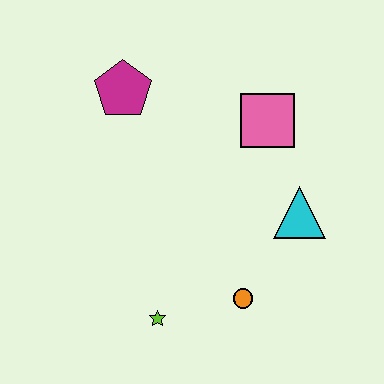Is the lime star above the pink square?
No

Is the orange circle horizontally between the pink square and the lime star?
Yes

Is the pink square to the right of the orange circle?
Yes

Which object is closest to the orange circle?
The lime star is closest to the orange circle.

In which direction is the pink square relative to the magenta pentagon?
The pink square is to the right of the magenta pentagon.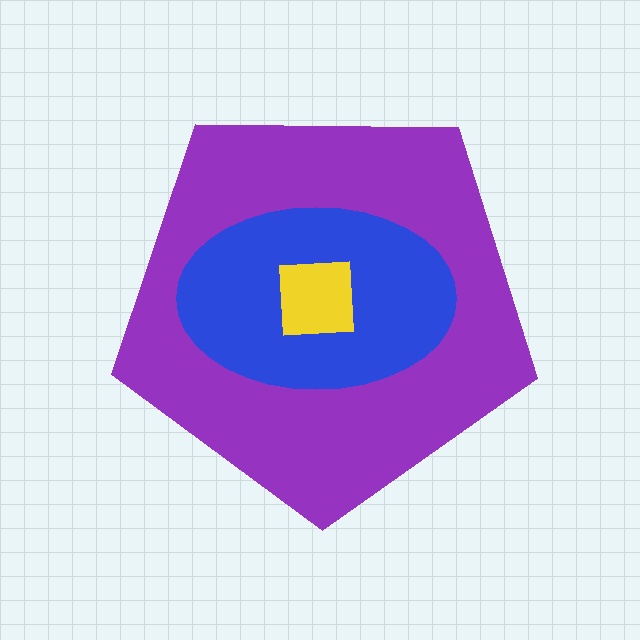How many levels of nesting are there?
3.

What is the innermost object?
The yellow square.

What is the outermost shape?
The purple pentagon.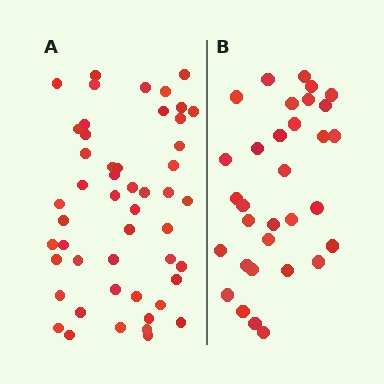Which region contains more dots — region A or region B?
Region A (the left region) has more dots.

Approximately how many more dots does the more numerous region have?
Region A has approximately 20 more dots than region B.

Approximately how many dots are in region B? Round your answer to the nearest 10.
About 30 dots. (The exact count is 32, which rounds to 30.)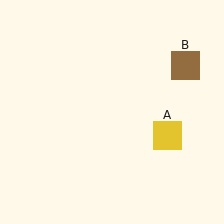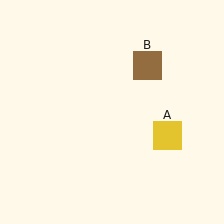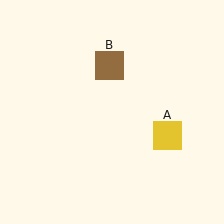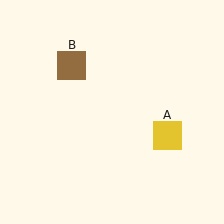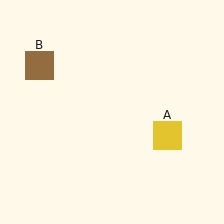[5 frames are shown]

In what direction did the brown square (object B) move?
The brown square (object B) moved left.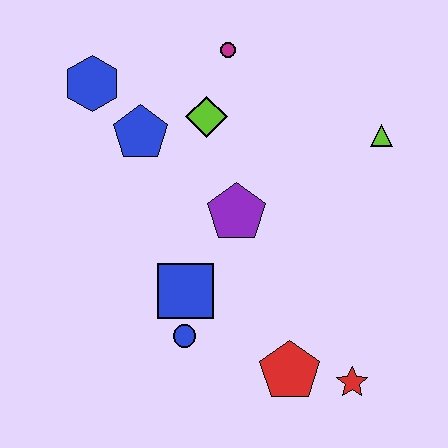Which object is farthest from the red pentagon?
The blue hexagon is farthest from the red pentagon.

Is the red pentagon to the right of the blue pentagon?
Yes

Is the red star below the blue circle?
Yes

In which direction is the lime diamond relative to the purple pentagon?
The lime diamond is above the purple pentagon.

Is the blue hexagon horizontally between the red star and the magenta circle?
No